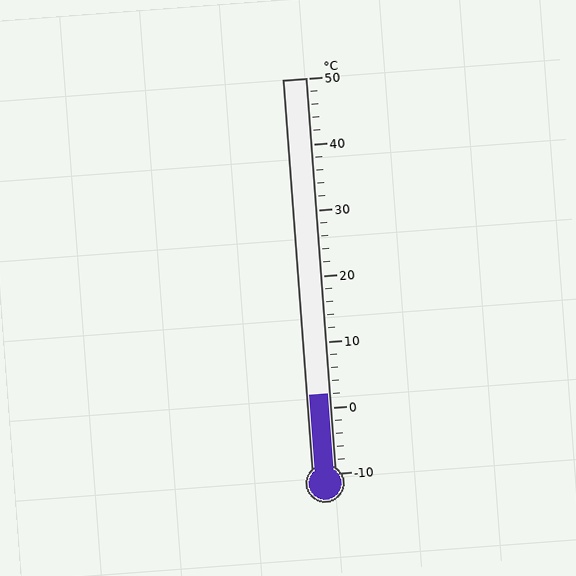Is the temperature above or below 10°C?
The temperature is below 10°C.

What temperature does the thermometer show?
The thermometer shows approximately 2°C.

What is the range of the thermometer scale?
The thermometer scale ranges from -10°C to 50°C.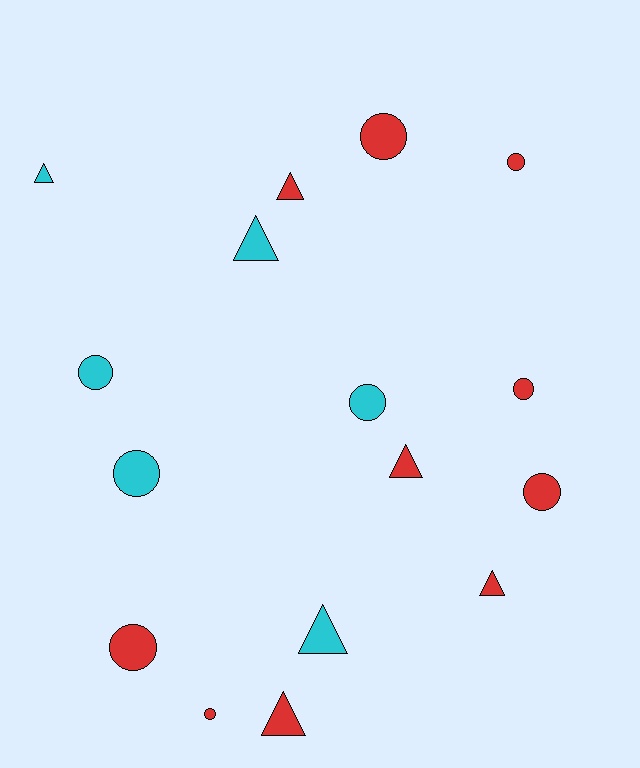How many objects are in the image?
There are 16 objects.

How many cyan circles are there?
There are 3 cyan circles.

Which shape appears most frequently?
Circle, with 9 objects.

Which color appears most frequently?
Red, with 10 objects.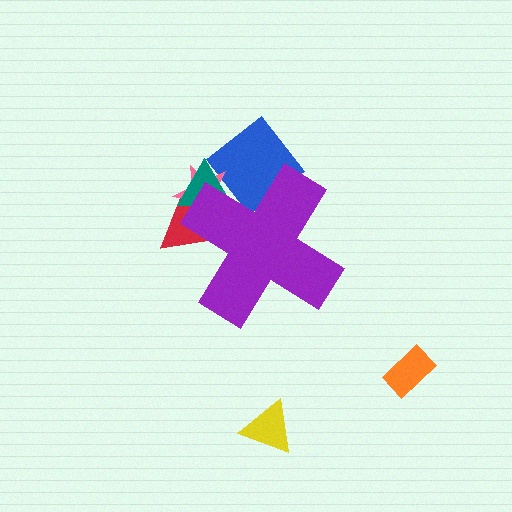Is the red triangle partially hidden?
Yes, the red triangle is partially hidden behind the purple cross.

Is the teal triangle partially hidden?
Yes, the teal triangle is partially hidden behind the purple cross.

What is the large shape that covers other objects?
A purple cross.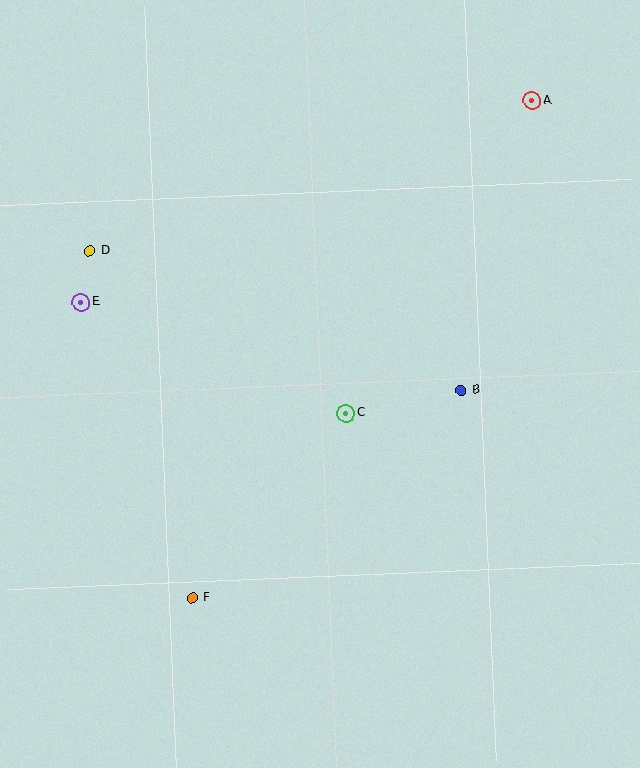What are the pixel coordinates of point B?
Point B is at (461, 390).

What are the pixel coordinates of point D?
Point D is at (90, 251).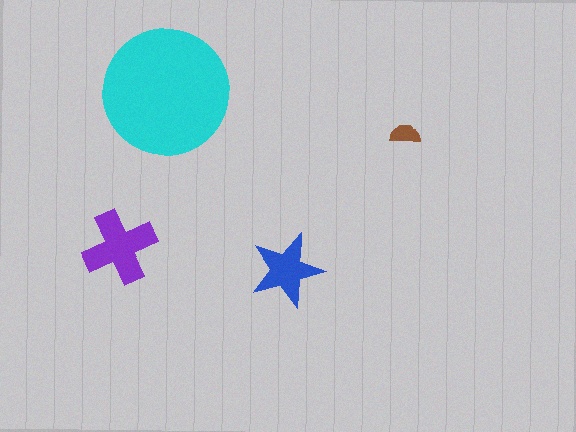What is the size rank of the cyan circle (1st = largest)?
1st.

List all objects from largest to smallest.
The cyan circle, the purple cross, the blue star, the brown semicircle.